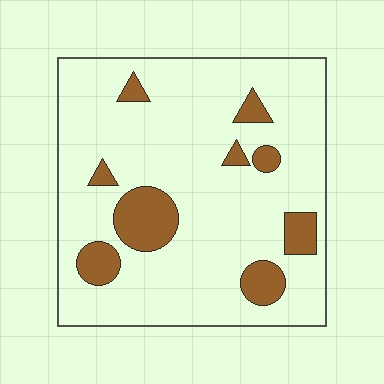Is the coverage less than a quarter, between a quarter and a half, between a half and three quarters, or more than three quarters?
Less than a quarter.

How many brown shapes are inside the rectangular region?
9.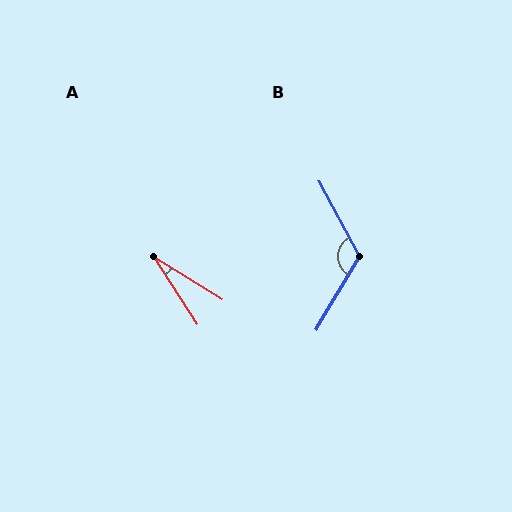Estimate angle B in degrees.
Approximately 121 degrees.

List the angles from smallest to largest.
A (26°), B (121°).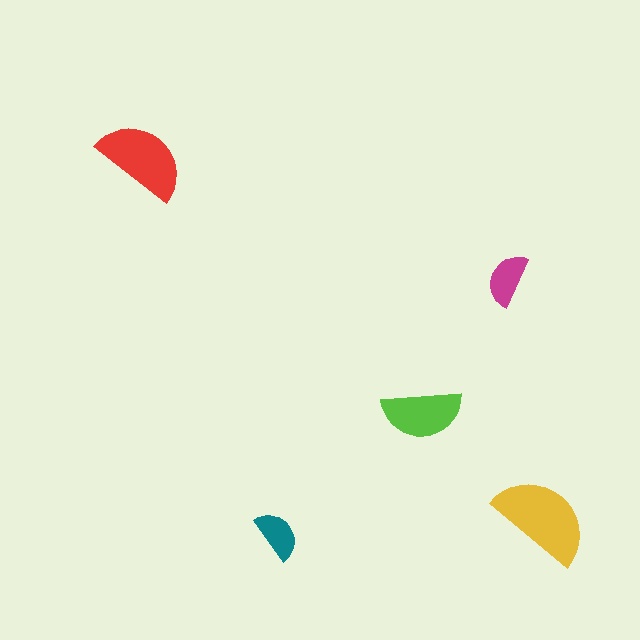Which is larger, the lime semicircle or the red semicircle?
The red one.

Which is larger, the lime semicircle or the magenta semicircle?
The lime one.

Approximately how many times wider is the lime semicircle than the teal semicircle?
About 1.5 times wider.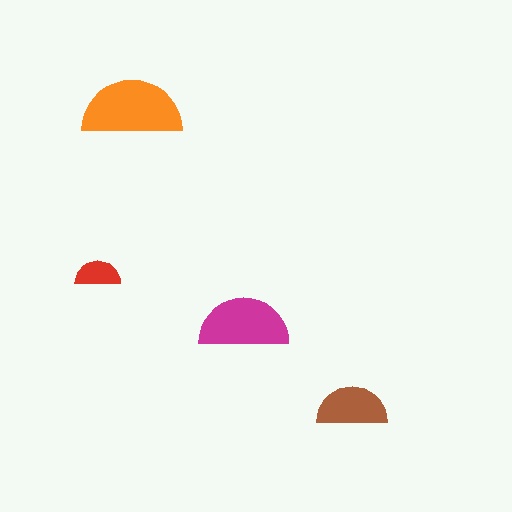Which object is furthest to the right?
The brown semicircle is rightmost.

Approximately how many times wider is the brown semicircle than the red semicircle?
About 1.5 times wider.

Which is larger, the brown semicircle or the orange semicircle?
The orange one.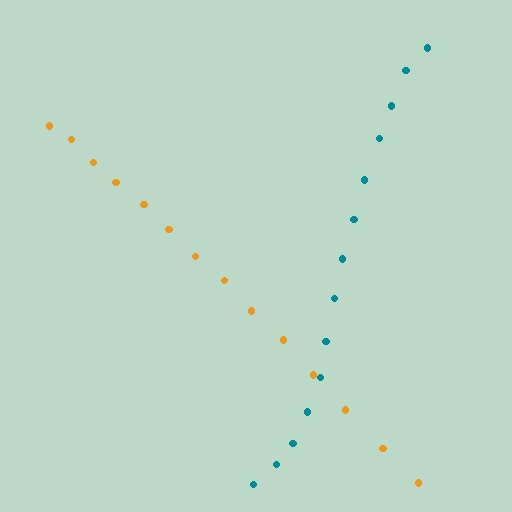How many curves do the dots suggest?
There are 2 distinct paths.